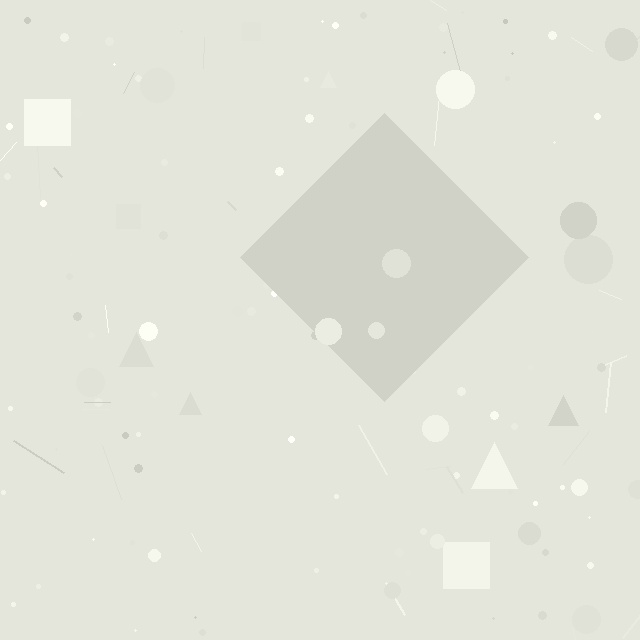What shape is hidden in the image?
A diamond is hidden in the image.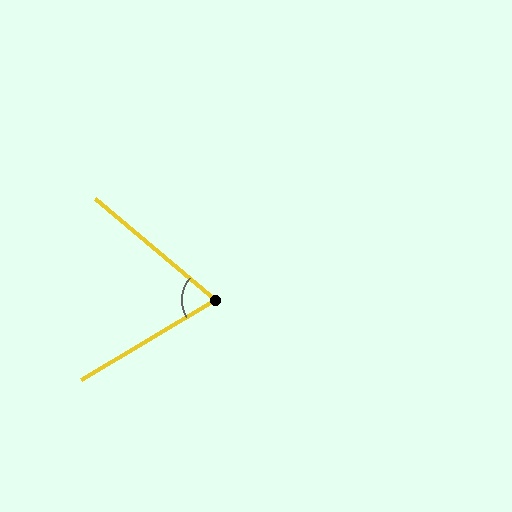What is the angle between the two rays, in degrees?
Approximately 71 degrees.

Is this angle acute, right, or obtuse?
It is acute.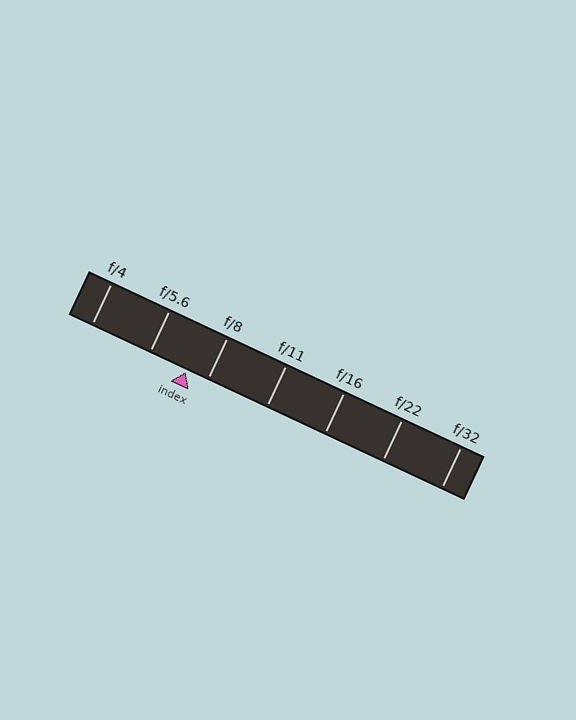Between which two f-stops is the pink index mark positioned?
The index mark is between f/5.6 and f/8.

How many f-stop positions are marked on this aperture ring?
There are 7 f-stop positions marked.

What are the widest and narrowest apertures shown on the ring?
The widest aperture shown is f/4 and the narrowest is f/32.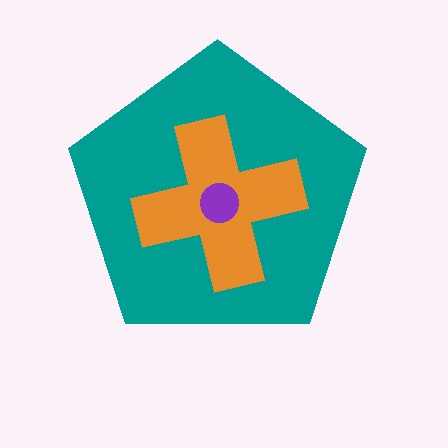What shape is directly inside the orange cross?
The purple circle.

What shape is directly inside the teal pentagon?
The orange cross.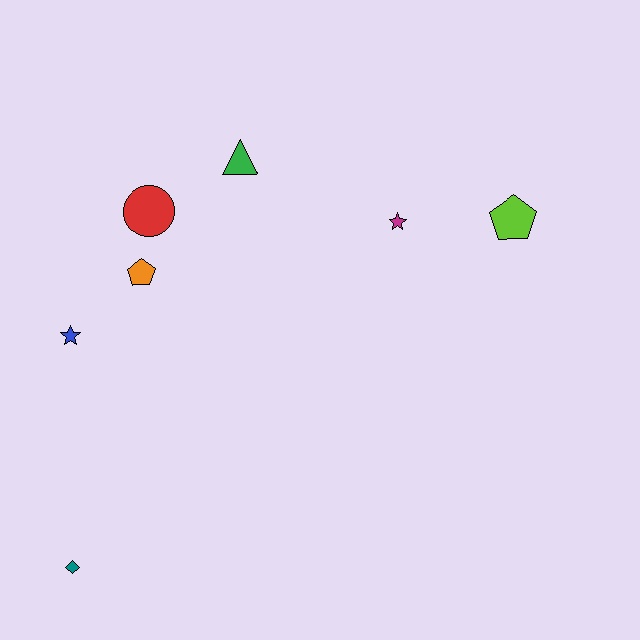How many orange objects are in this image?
There is 1 orange object.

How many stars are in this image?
There are 2 stars.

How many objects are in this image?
There are 7 objects.